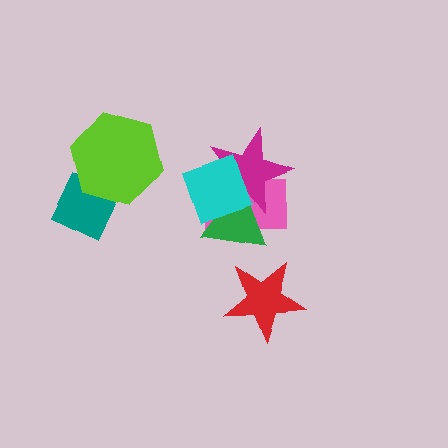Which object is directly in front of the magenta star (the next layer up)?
The green triangle is directly in front of the magenta star.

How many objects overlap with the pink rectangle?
3 objects overlap with the pink rectangle.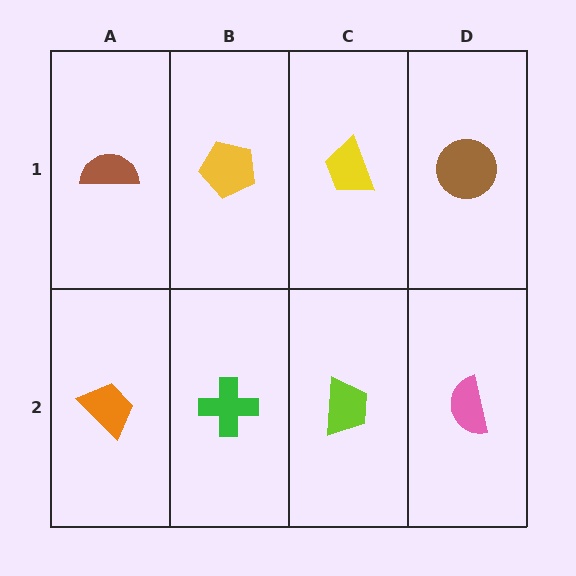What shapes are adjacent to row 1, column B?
A green cross (row 2, column B), a brown semicircle (row 1, column A), a yellow trapezoid (row 1, column C).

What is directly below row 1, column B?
A green cross.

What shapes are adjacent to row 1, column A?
An orange trapezoid (row 2, column A), a yellow pentagon (row 1, column B).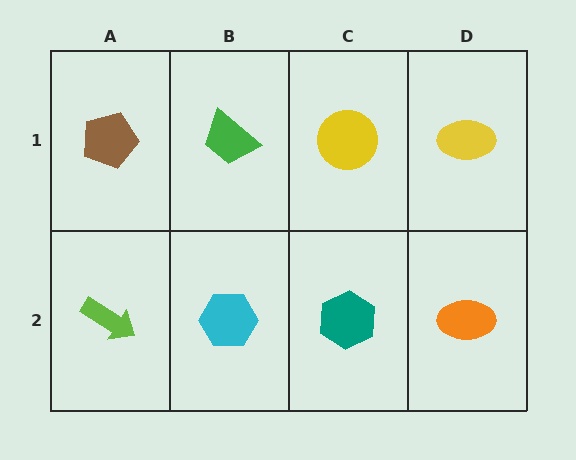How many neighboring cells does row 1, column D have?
2.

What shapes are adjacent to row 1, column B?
A cyan hexagon (row 2, column B), a brown pentagon (row 1, column A), a yellow circle (row 1, column C).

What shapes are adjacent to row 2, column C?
A yellow circle (row 1, column C), a cyan hexagon (row 2, column B), an orange ellipse (row 2, column D).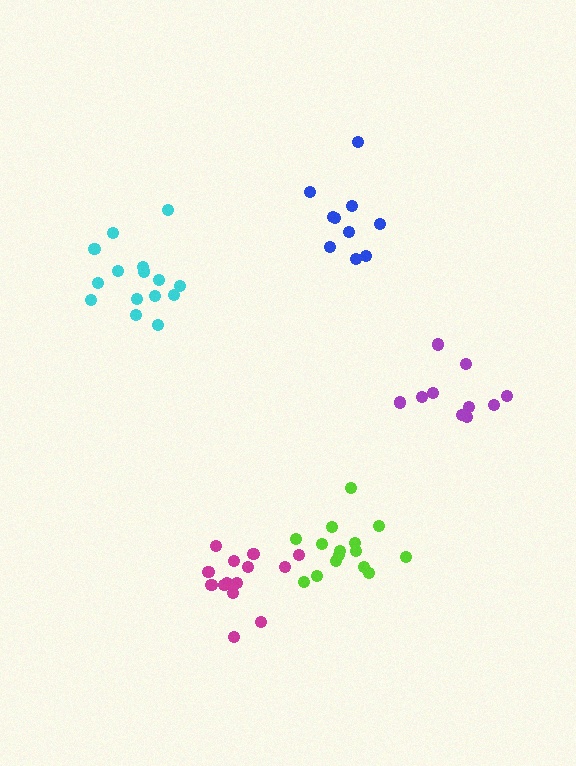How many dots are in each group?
Group 1: 10 dots, Group 2: 15 dots, Group 3: 10 dots, Group 4: 14 dots, Group 5: 15 dots (64 total).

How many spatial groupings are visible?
There are 5 spatial groupings.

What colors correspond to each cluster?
The clusters are colored: purple, cyan, blue, magenta, lime.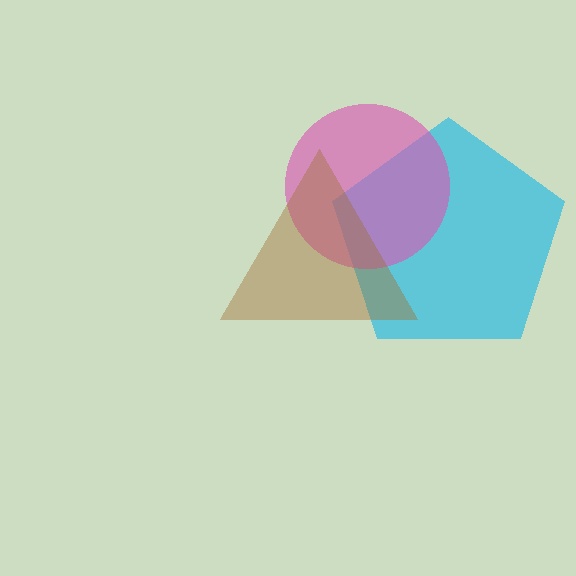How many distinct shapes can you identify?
There are 3 distinct shapes: a cyan pentagon, a pink circle, a brown triangle.